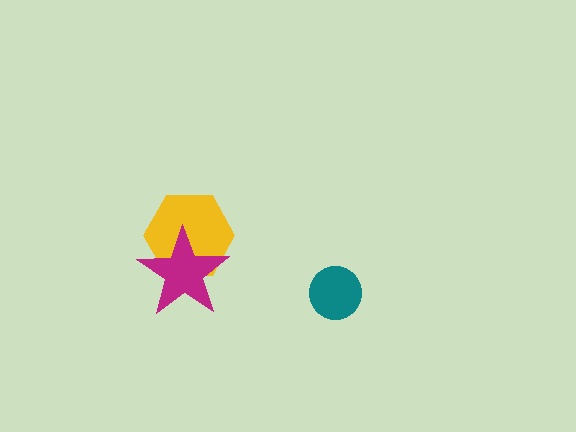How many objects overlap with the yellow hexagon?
1 object overlaps with the yellow hexagon.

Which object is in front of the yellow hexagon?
The magenta star is in front of the yellow hexagon.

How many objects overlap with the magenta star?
1 object overlaps with the magenta star.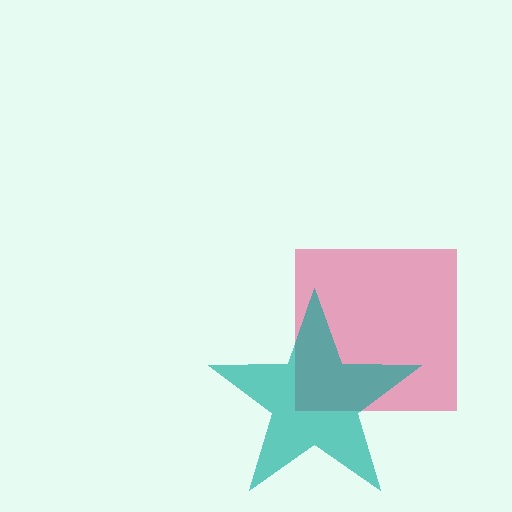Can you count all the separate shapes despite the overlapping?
Yes, there are 2 separate shapes.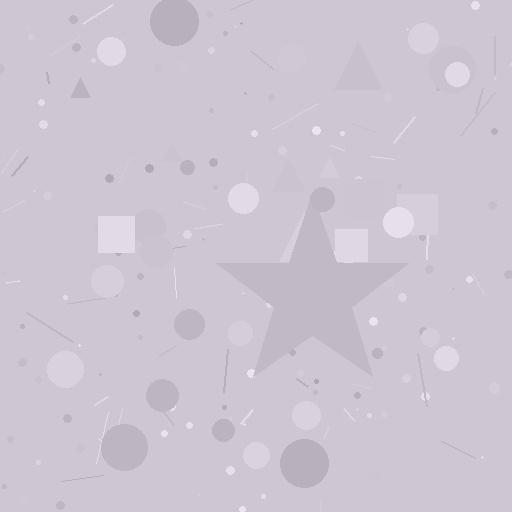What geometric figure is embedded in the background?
A star is embedded in the background.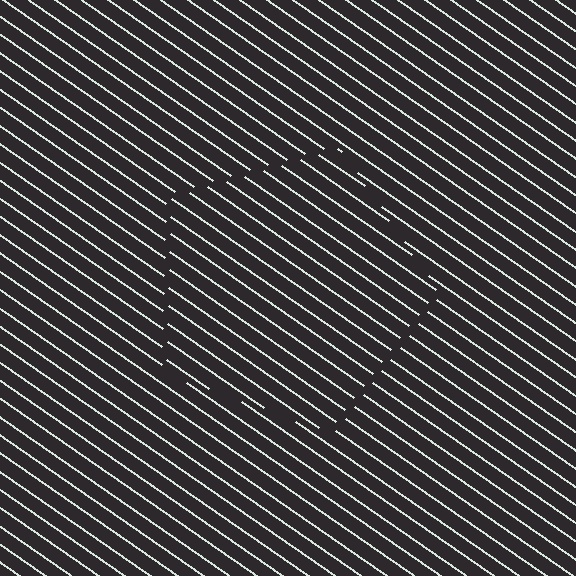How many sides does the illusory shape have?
5 sides — the line-ends trace a pentagon.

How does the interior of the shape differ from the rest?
The interior of the shape contains the same grating, shifted by half a period — the contour is defined by the phase discontinuity where line-ends from the inner and outer gratings abut.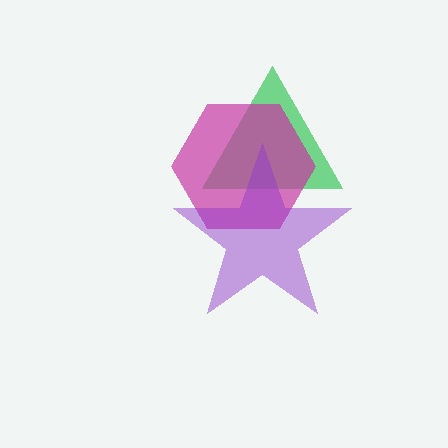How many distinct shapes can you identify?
There are 3 distinct shapes: a green triangle, a magenta hexagon, a purple star.